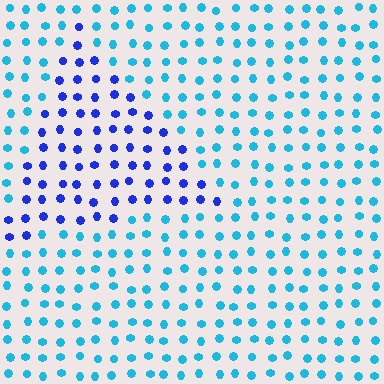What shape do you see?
I see a triangle.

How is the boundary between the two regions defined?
The boundary is defined purely by a slight shift in hue (about 43 degrees). Spacing, size, and orientation are identical on both sides.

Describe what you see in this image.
The image is filled with small cyan elements in a uniform arrangement. A triangle-shaped region is visible where the elements are tinted to a slightly different hue, forming a subtle color boundary.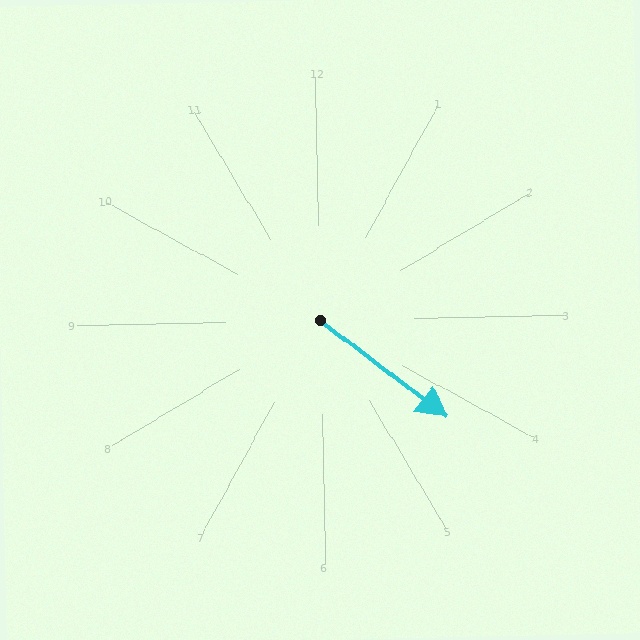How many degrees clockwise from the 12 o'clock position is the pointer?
Approximately 128 degrees.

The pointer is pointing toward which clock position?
Roughly 4 o'clock.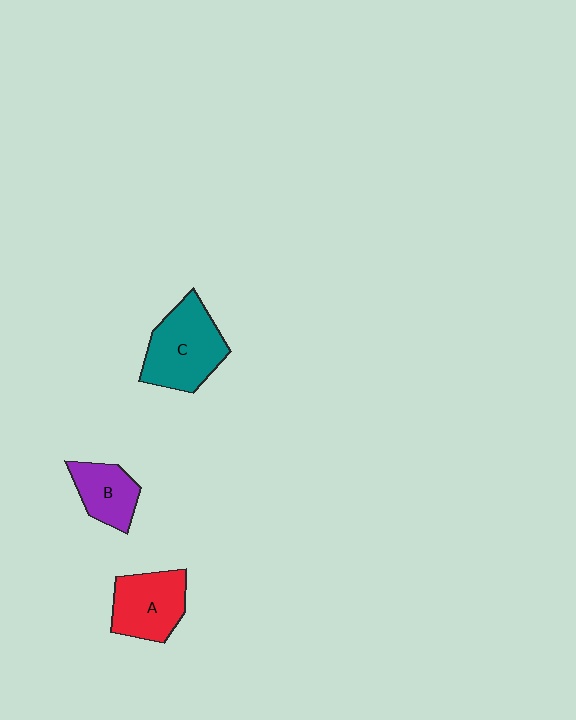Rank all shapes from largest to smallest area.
From largest to smallest: C (teal), A (red), B (purple).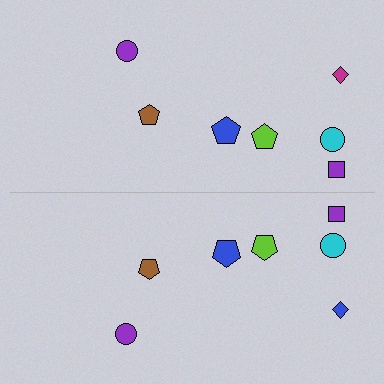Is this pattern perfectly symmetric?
No, the pattern is not perfectly symmetric. The blue diamond on the bottom side breaks the symmetry — its mirror counterpart is magenta.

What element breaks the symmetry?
The blue diamond on the bottom side breaks the symmetry — its mirror counterpart is magenta.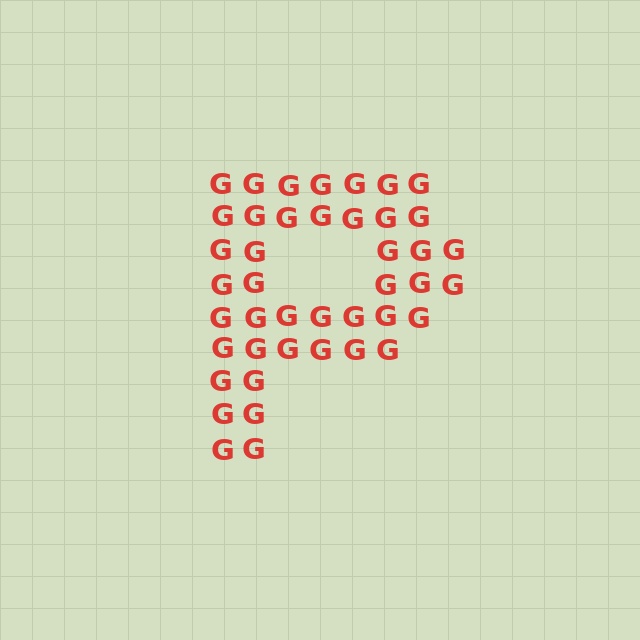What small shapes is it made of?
It is made of small letter G's.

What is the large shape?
The large shape is the letter P.